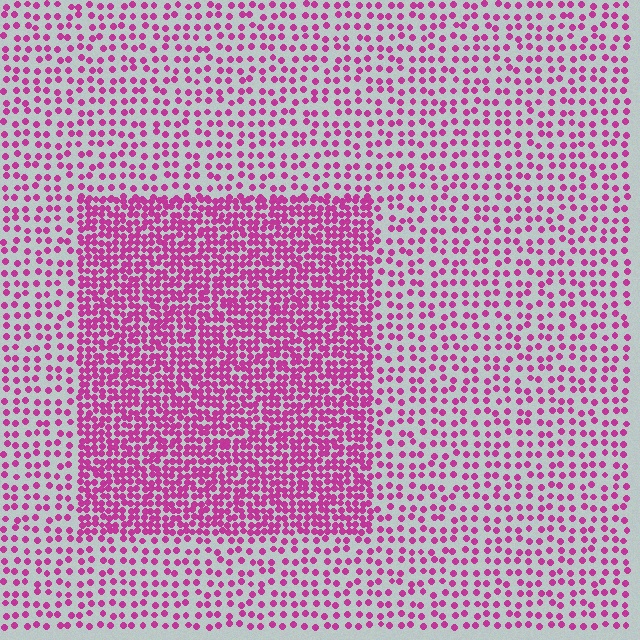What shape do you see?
I see a rectangle.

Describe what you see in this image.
The image contains small magenta elements arranged at two different densities. A rectangle-shaped region is visible where the elements are more densely packed than the surrounding area.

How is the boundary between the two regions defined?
The boundary is defined by a change in element density (approximately 2.3x ratio). All elements are the same color, size, and shape.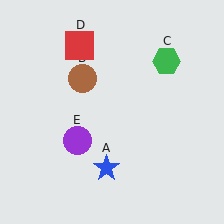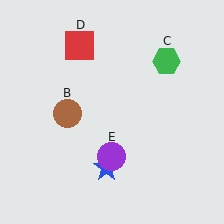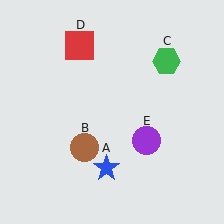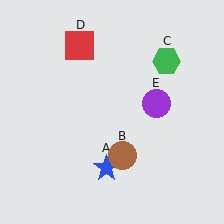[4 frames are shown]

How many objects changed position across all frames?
2 objects changed position: brown circle (object B), purple circle (object E).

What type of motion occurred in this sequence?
The brown circle (object B), purple circle (object E) rotated counterclockwise around the center of the scene.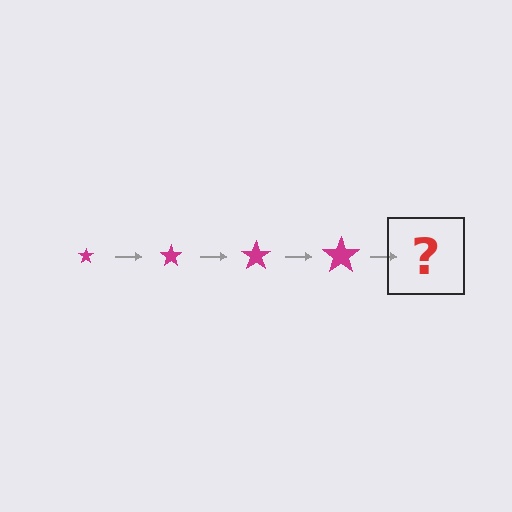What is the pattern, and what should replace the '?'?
The pattern is that the star gets progressively larger each step. The '?' should be a magenta star, larger than the previous one.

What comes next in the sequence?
The next element should be a magenta star, larger than the previous one.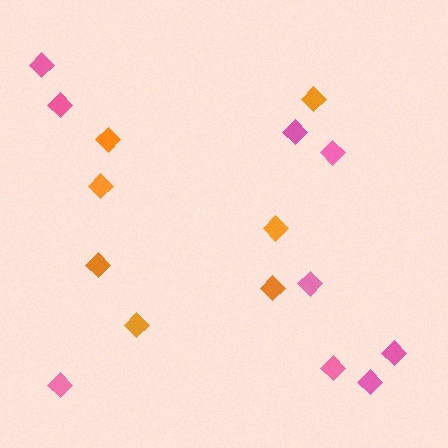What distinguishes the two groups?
There are 2 groups: one group of pink diamonds (9) and one group of orange diamonds (7).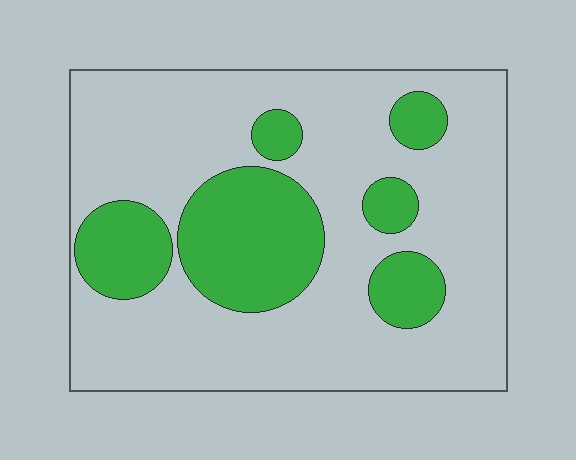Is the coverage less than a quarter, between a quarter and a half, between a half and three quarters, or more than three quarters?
Between a quarter and a half.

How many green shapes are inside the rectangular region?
6.